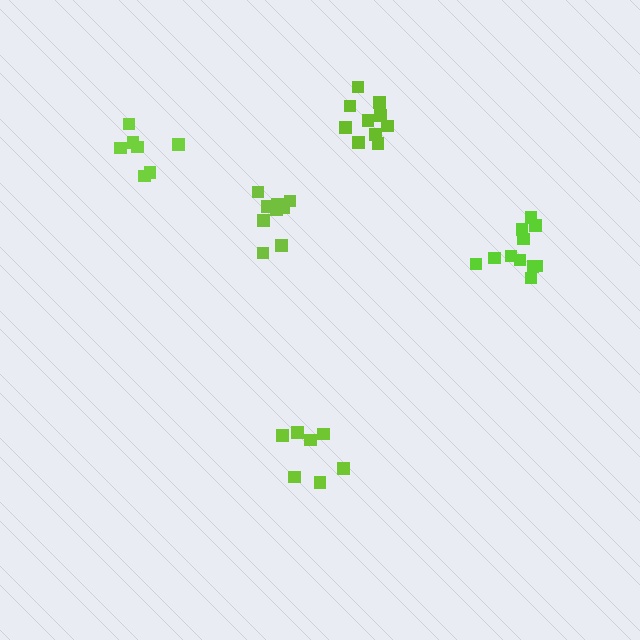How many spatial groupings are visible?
There are 5 spatial groupings.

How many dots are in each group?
Group 1: 7 dots, Group 2: 7 dots, Group 3: 9 dots, Group 4: 10 dots, Group 5: 11 dots (44 total).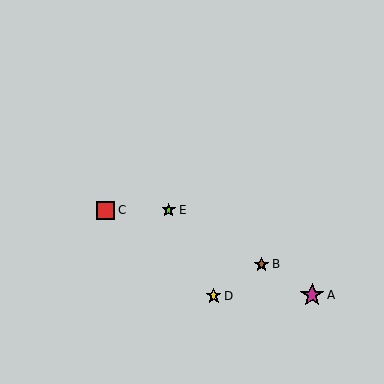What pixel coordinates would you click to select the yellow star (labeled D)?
Click at (214, 296) to select the yellow star D.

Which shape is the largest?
The magenta star (labeled A) is the largest.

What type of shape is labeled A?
Shape A is a magenta star.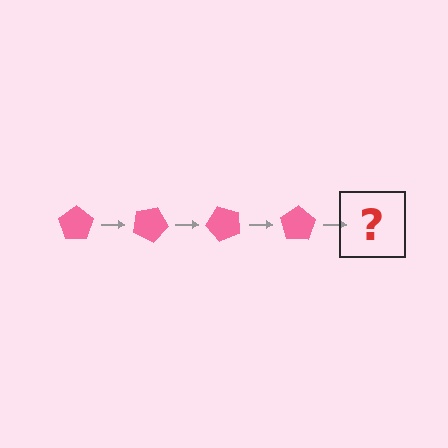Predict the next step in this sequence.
The next step is a pink pentagon rotated 100 degrees.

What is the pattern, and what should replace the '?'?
The pattern is that the pentagon rotates 25 degrees each step. The '?' should be a pink pentagon rotated 100 degrees.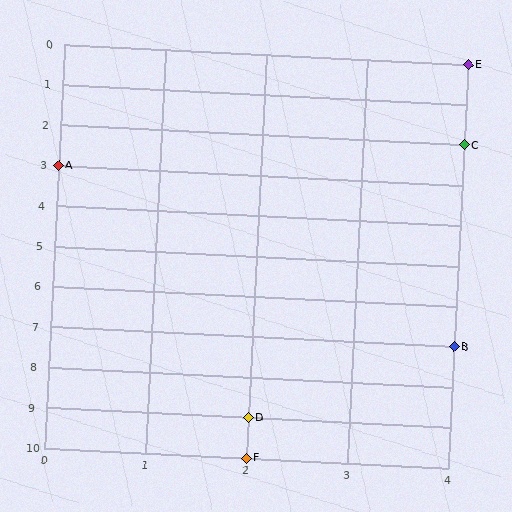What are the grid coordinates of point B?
Point B is at grid coordinates (4, 7).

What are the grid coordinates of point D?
Point D is at grid coordinates (2, 9).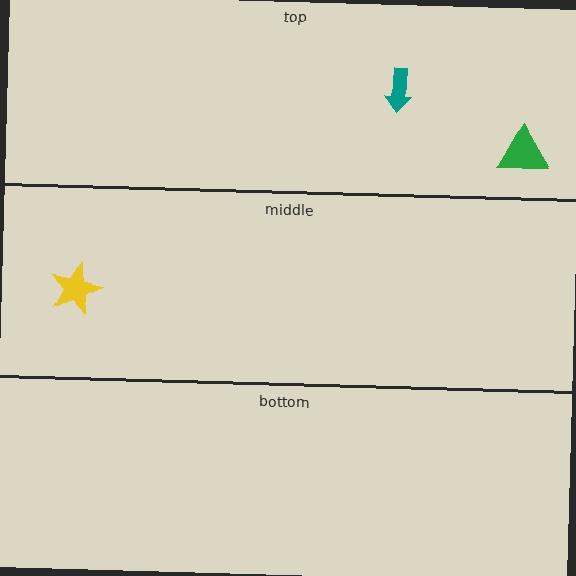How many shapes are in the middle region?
1.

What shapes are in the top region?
The teal arrow, the green triangle.